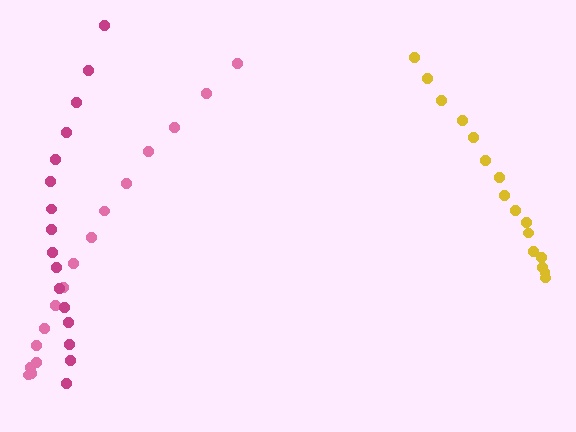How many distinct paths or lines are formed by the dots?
There are 3 distinct paths.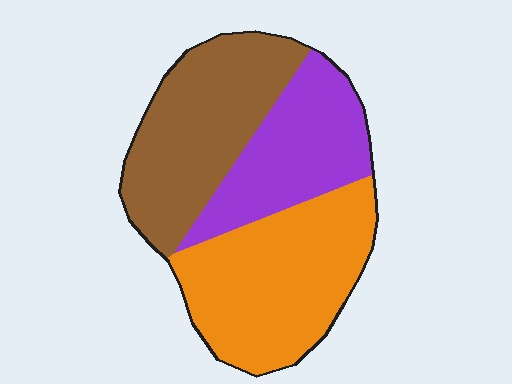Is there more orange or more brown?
Orange.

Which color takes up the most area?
Orange, at roughly 40%.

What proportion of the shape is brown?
Brown takes up about one third (1/3) of the shape.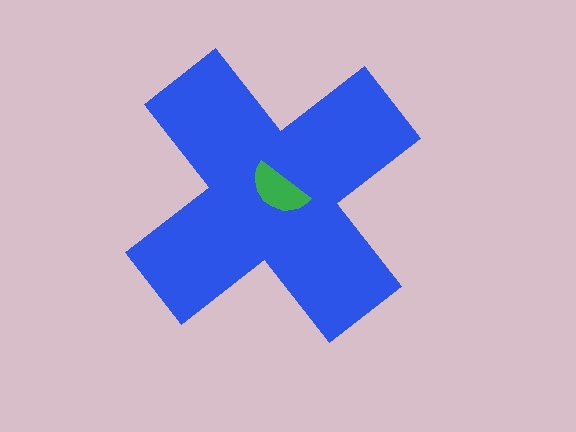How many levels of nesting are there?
2.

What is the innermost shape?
The green semicircle.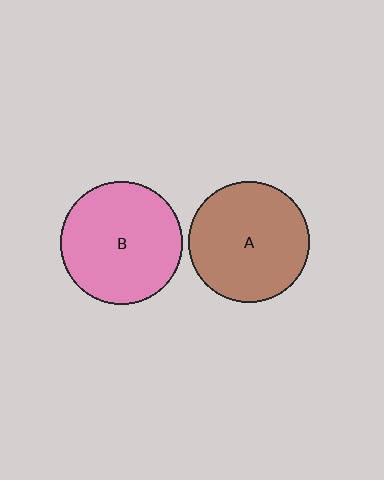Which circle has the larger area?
Circle B (pink).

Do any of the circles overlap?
No, none of the circles overlap.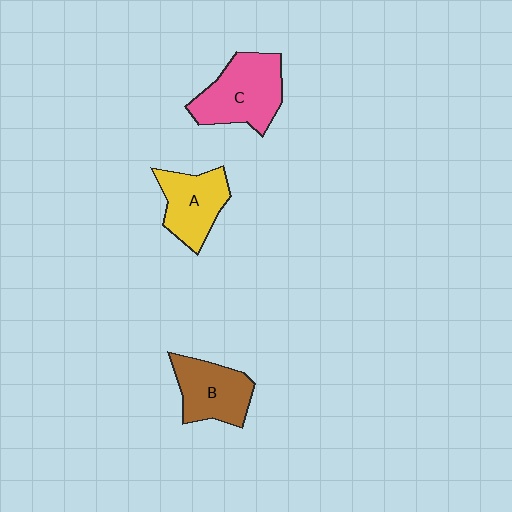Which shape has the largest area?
Shape C (pink).